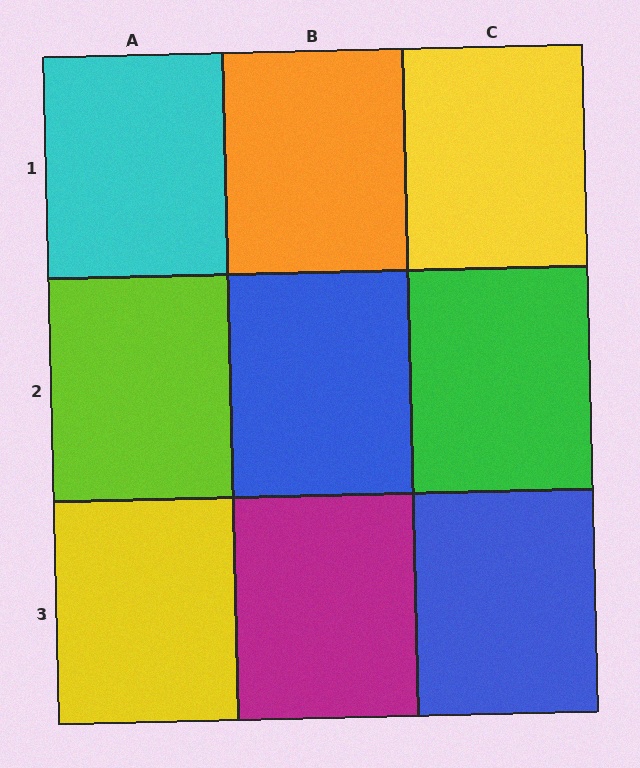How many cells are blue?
2 cells are blue.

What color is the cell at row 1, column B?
Orange.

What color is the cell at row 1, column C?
Yellow.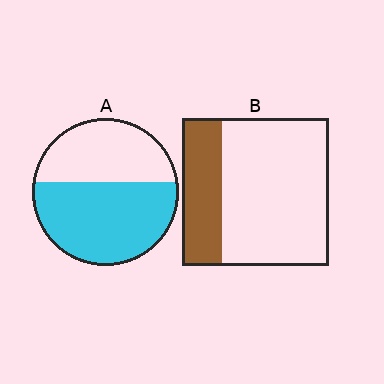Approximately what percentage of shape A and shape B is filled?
A is approximately 60% and B is approximately 25%.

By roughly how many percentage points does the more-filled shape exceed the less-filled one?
By roughly 30 percentage points (A over B).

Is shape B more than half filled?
No.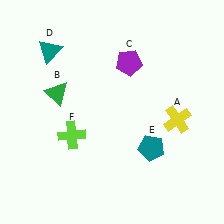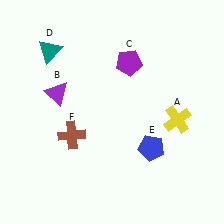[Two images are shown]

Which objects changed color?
B changed from green to purple. E changed from teal to blue. F changed from lime to brown.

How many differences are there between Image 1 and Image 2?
There are 3 differences between the two images.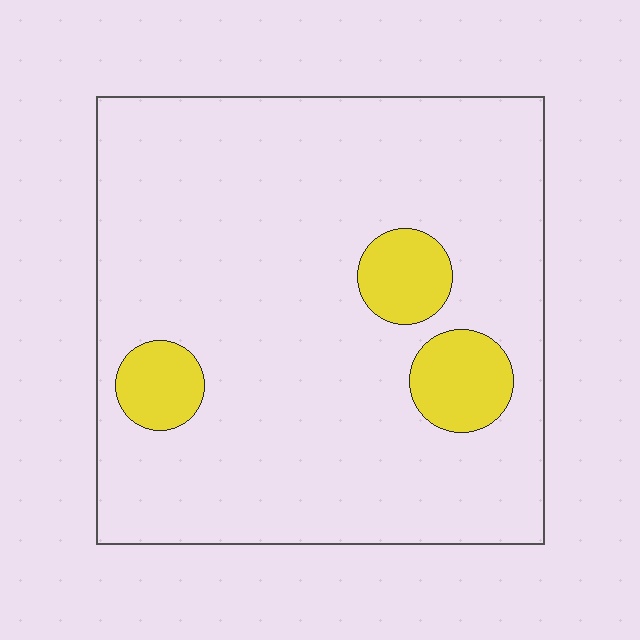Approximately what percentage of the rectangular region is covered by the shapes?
Approximately 10%.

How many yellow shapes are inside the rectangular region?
3.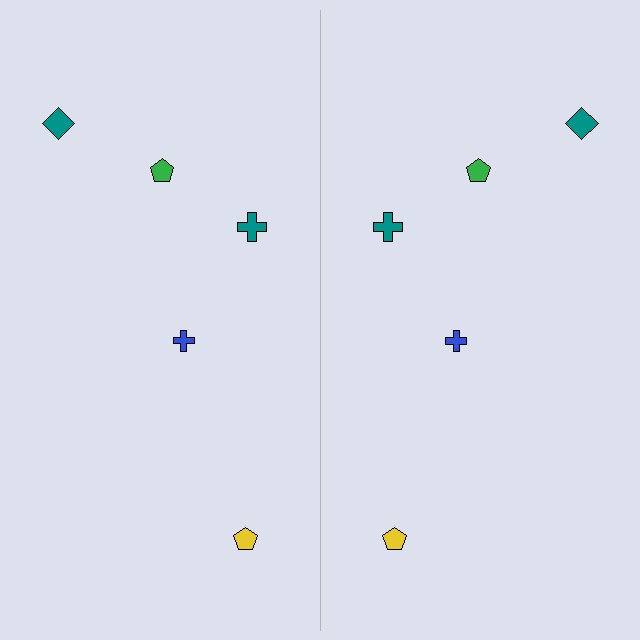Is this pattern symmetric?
Yes, this pattern has bilateral (reflection) symmetry.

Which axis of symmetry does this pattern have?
The pattern has a vertical axis of symmetry running through the center of the image.